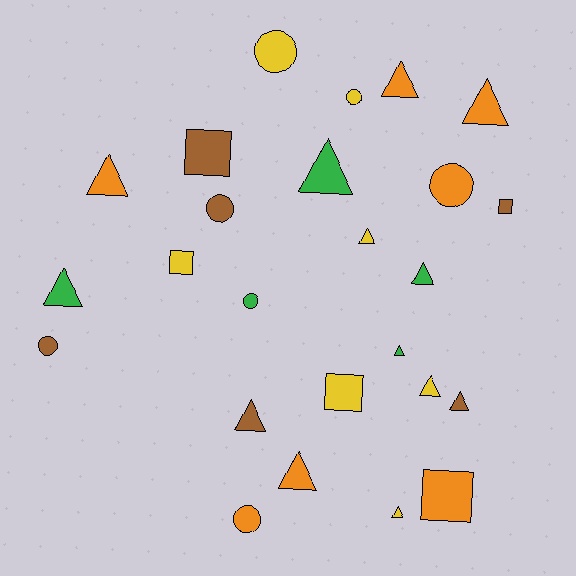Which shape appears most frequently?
Triangle, with 13 objects.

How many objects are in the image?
There are 25 objects.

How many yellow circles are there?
There are 2 yellow circles.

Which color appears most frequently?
Yellow, with 7 objects.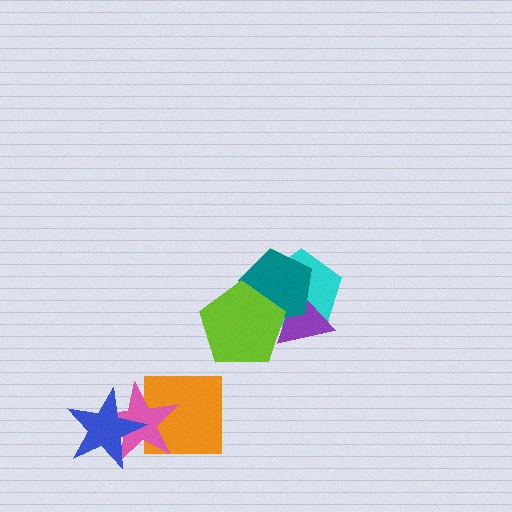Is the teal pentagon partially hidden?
Yes, it is partially covered by another shape.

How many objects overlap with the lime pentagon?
3 objects overlap with the lime pentagon.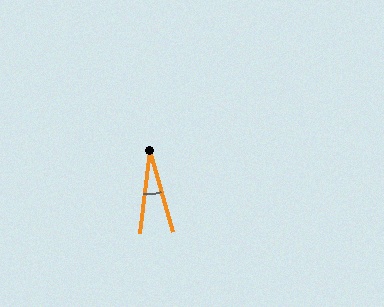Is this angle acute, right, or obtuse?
It is acute.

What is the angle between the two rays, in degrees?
Approximately 23 degrees.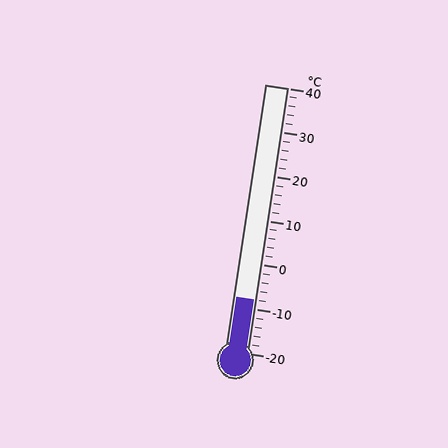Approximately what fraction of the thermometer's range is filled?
The thermometer is filled to approximately 20% of its range.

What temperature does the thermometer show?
The thermometer shows approximately -8°C.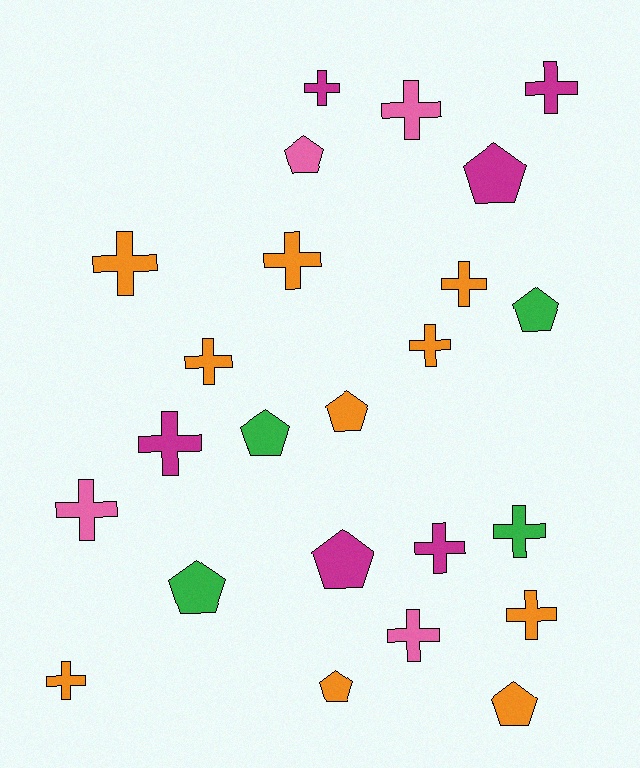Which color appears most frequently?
Orange, with 10 objects.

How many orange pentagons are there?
There are 3 orange pentagons.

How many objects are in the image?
There are 24 objects.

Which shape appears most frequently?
Cross, with 15 objects.